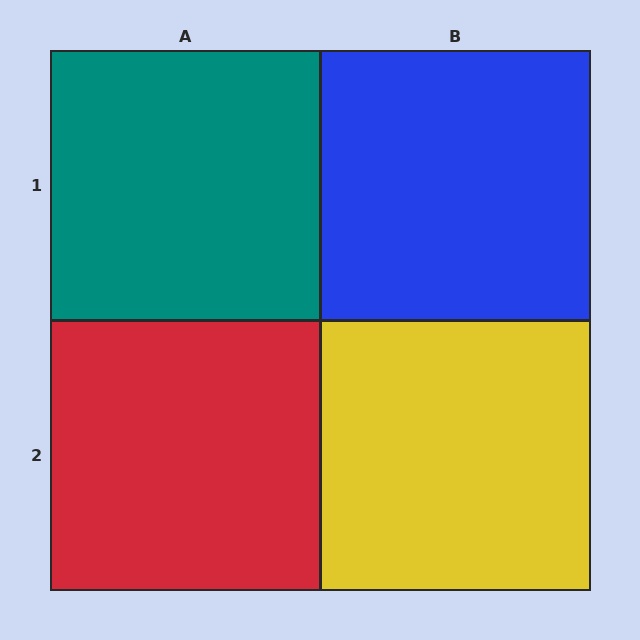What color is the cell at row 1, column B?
Blue.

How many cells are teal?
1 cell is teal.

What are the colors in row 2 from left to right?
Red, yellow.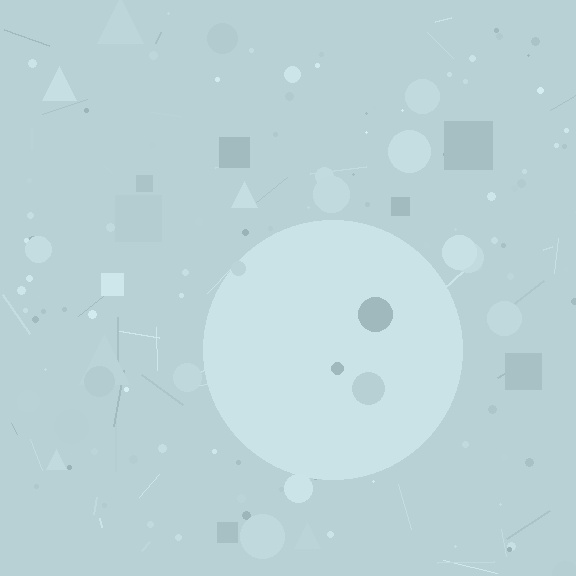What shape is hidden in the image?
A circle is hidden in the image.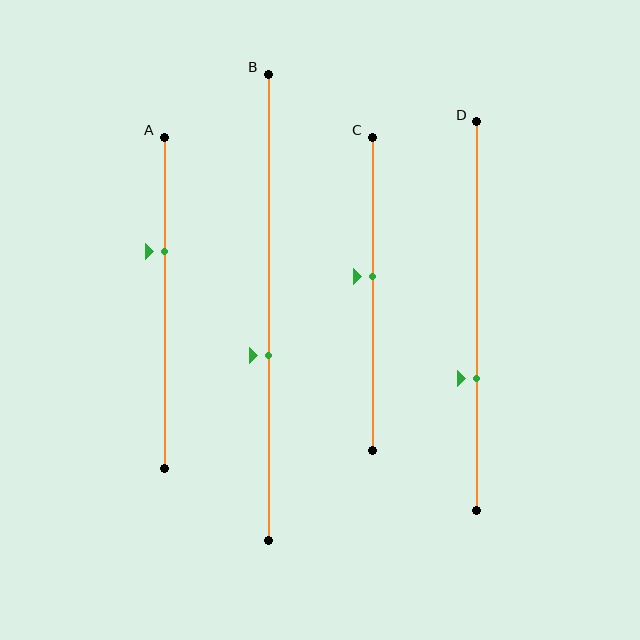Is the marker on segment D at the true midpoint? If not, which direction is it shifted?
No, the marker on segment D is shifted downward by about 16% of the segment length.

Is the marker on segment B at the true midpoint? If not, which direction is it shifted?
No, the marker on segment B is shifted downward by about 10% of the segment length.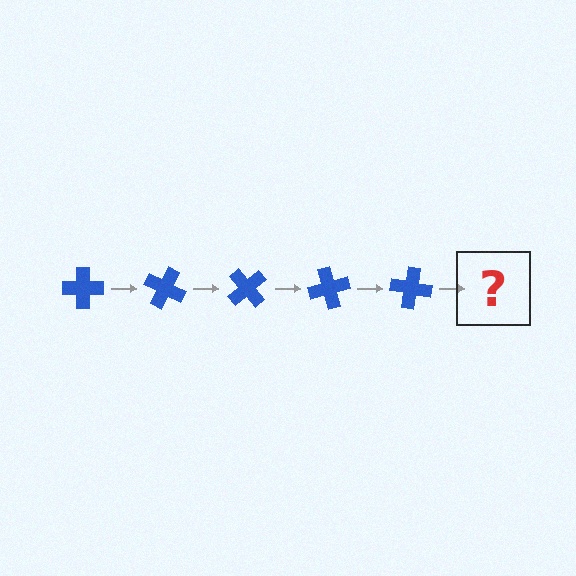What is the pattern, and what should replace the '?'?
The pattern is that the cross rotates 25 degrees each step. The '?' should be a blue cross rotated 125 degrees.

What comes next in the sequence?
The next element should be a blue cross rotated 125 degrees.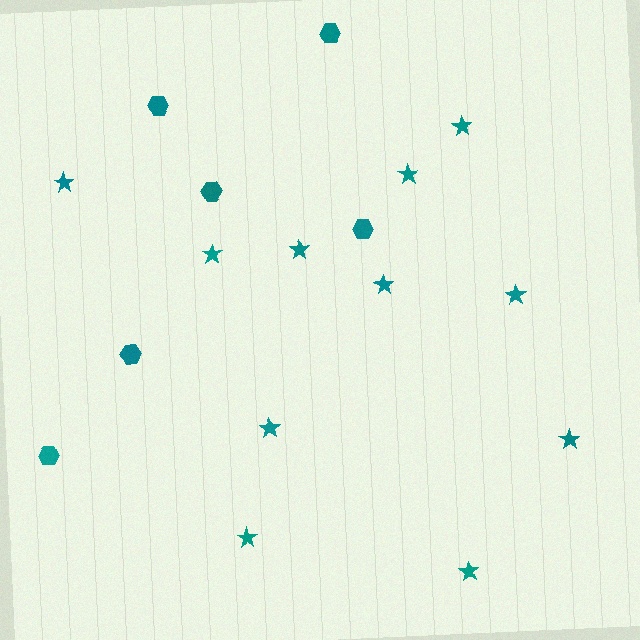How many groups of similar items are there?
There are 2 groups: one group of hexagons (6) and one group of stars (11).